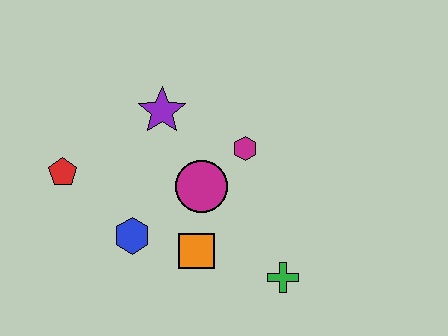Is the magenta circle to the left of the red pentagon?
No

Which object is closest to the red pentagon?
The blue hexagon is closest to the red pentagon.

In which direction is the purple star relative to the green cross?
The purple star is above the green cross.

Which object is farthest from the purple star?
The green cross is farthest from the purple star.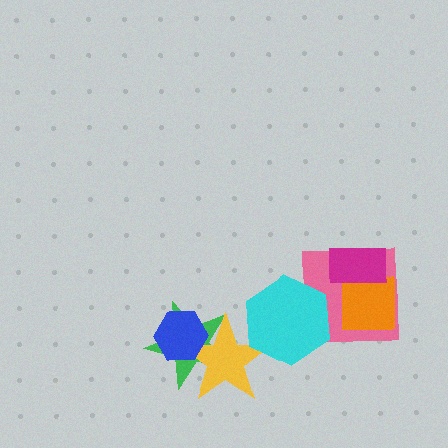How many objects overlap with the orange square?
2 objects overlap with the orange square.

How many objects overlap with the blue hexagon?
2 objects overlap with the blue hexagon.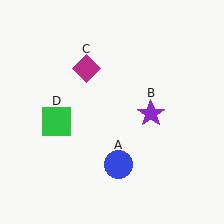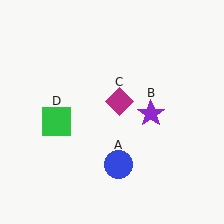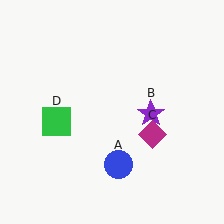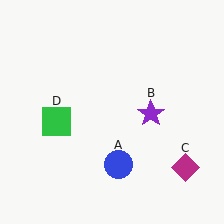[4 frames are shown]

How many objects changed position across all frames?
1 object changed position: magenta diamond (object C).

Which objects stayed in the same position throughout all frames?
Blue circle (object A) and purple star (object B) and green square (object D) remained stationary.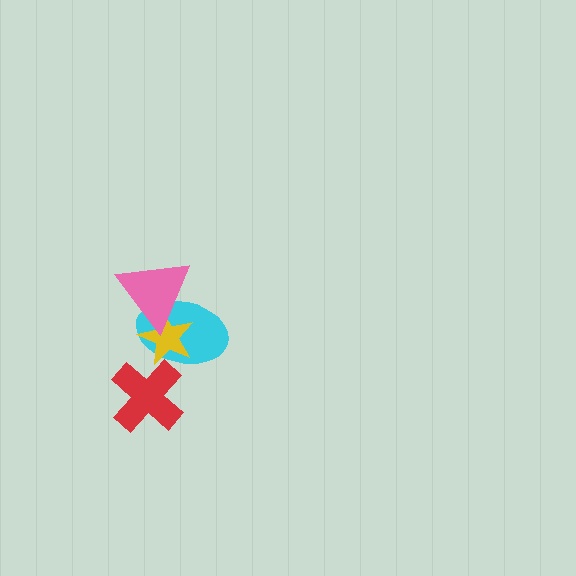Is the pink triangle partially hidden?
No, no other shape covers it.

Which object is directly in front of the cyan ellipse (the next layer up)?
The yellow star is directly in front of the cyan ellipse.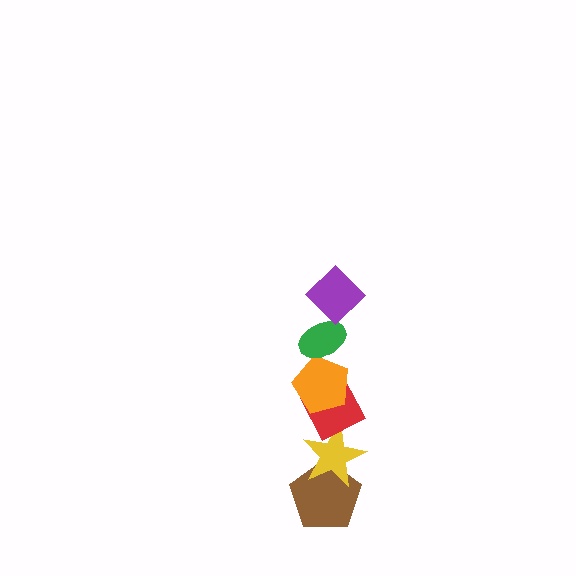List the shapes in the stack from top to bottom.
From top to bottom: the purple diamond, the green ellipse, the orange pentagon, the red diamond, the yellow star, the brown pentagon.